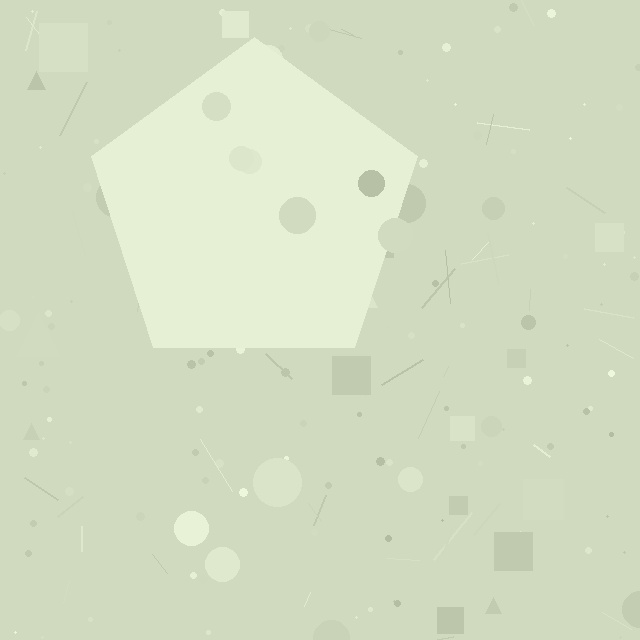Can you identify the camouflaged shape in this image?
The camouflaged shape is a pentagon.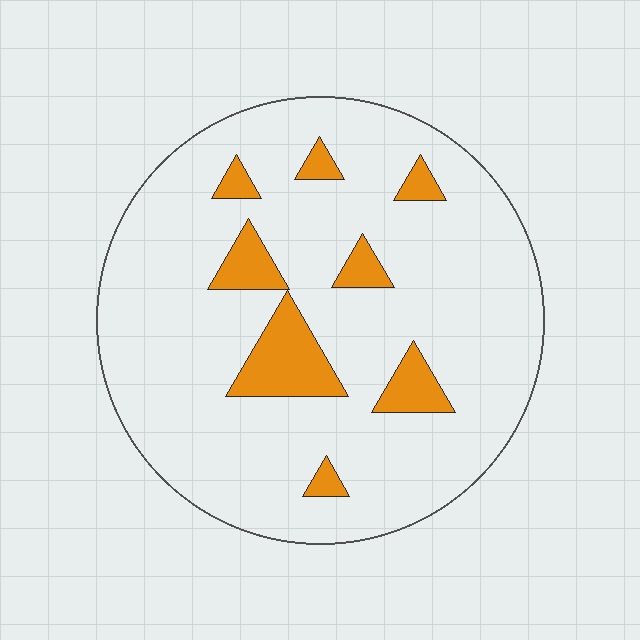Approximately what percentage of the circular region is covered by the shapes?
Approximately 10%.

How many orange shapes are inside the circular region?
8.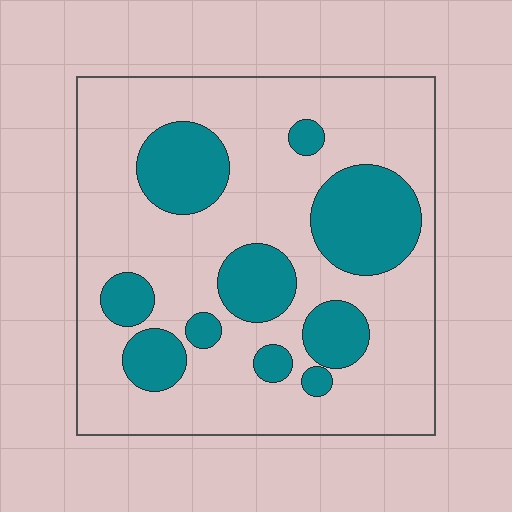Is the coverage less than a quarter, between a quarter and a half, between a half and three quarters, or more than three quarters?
Between a quarter and a half.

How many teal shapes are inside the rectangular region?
10.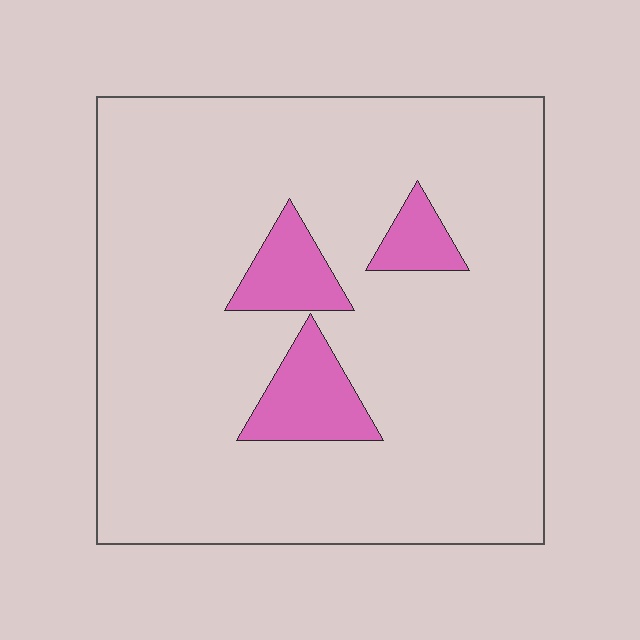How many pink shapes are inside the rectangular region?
3.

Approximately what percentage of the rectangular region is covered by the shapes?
Approximately 10%.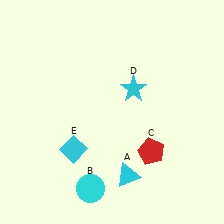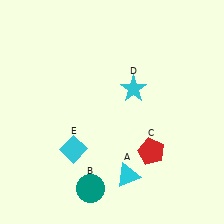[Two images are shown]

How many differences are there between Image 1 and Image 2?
There is 1 difference between the two images.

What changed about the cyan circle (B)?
In Image 1, B is cyan. In Image 2, it changed to teal.